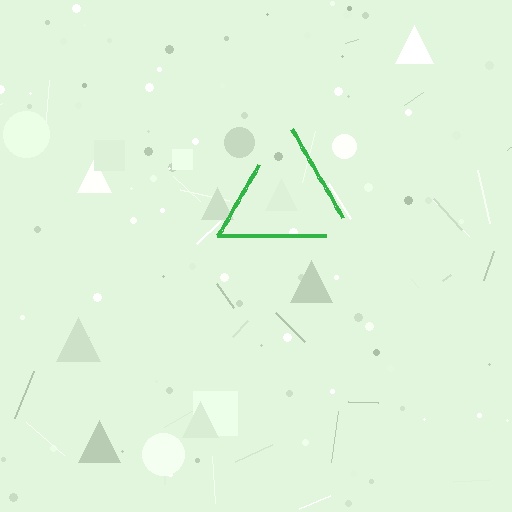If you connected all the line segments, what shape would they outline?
They would outline a triangle.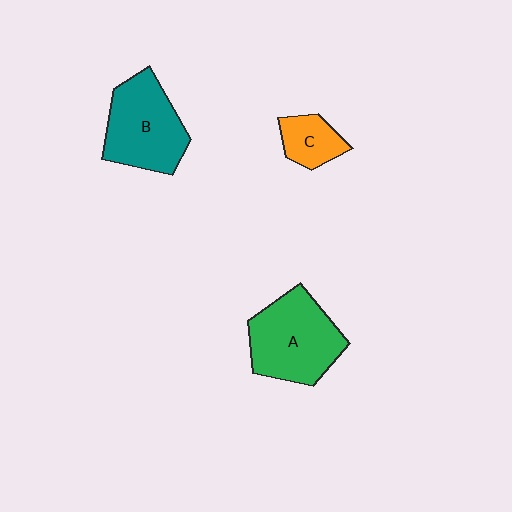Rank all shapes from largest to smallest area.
From largest to smallest: A (green), B (teal), C (orange).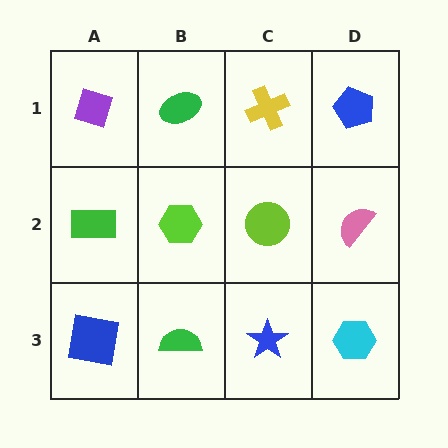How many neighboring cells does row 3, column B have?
3.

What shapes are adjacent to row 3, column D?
A pink semicircle (row 2, column D), a blue star (row 3, column C).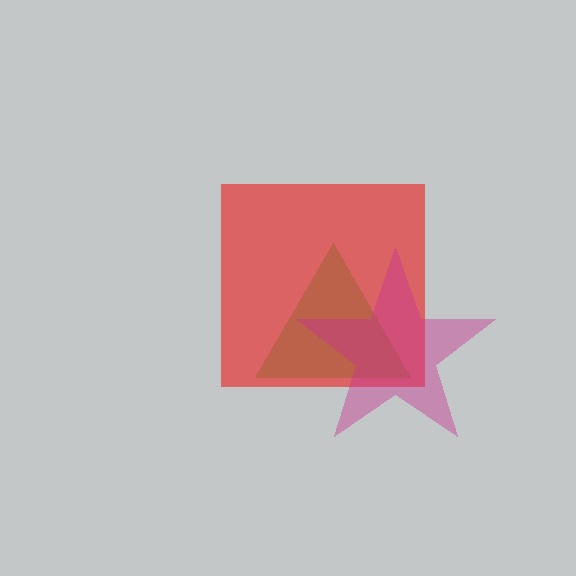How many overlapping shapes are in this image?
There are 3 overlapping shapes in the image.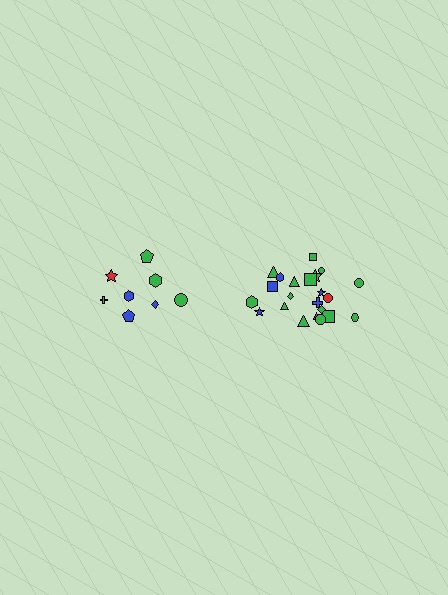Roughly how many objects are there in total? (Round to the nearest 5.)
Roughly 30 objects in total.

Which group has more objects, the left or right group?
The right group.